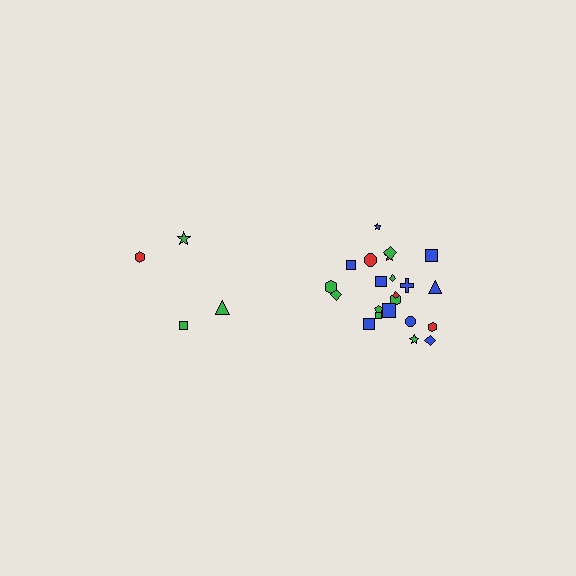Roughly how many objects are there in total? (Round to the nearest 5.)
Roughly 25 objects in total.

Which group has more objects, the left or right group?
The right group.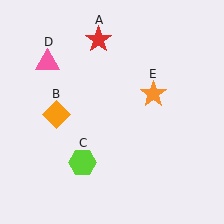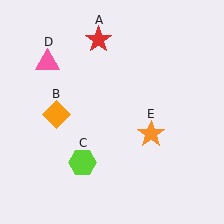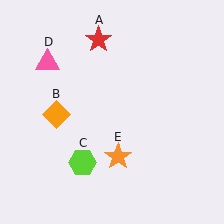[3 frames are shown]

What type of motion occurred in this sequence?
The orange star (object E) rotated clockwise around the center of the scene.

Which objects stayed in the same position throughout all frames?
Red star (object A) and orange diamond (object B) and lime hexagon (object C) and pink triangle (object D) remained stationary.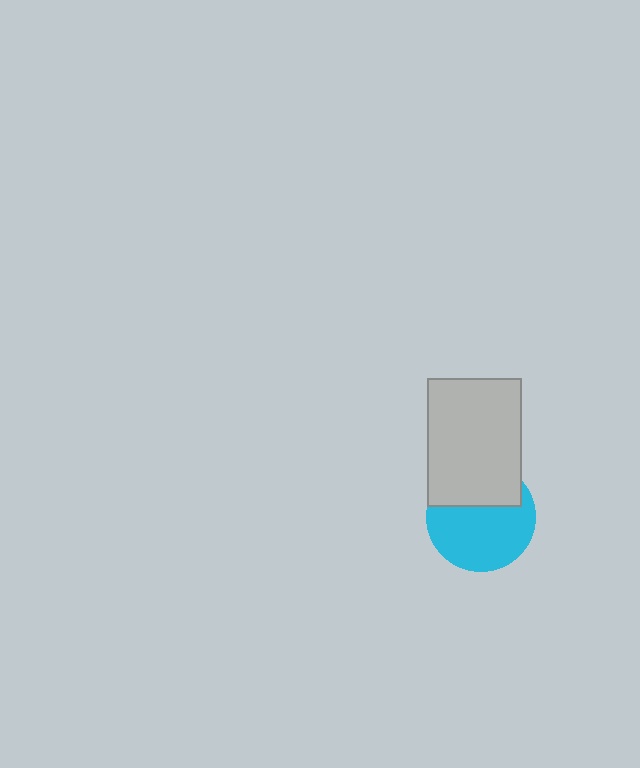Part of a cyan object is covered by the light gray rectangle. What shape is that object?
It is a circle.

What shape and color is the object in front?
The object in front is a light gray rectangle.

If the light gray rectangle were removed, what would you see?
You would see the complete cyan circle.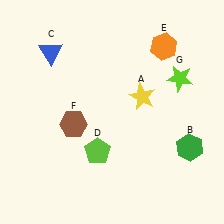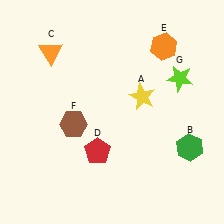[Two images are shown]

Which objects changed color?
C changed from blue to orange. D changed from lime to red.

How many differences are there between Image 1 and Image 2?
There are 2 differences between the two images.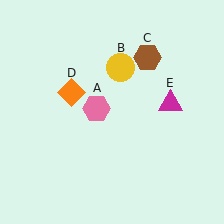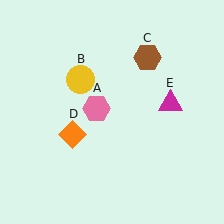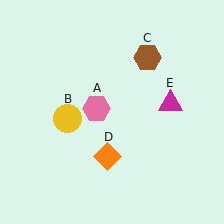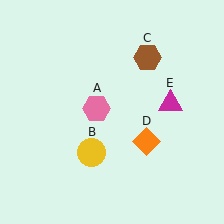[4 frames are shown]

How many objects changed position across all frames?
2 objects changed position: yellow circle (object B), orange diamond (object D).